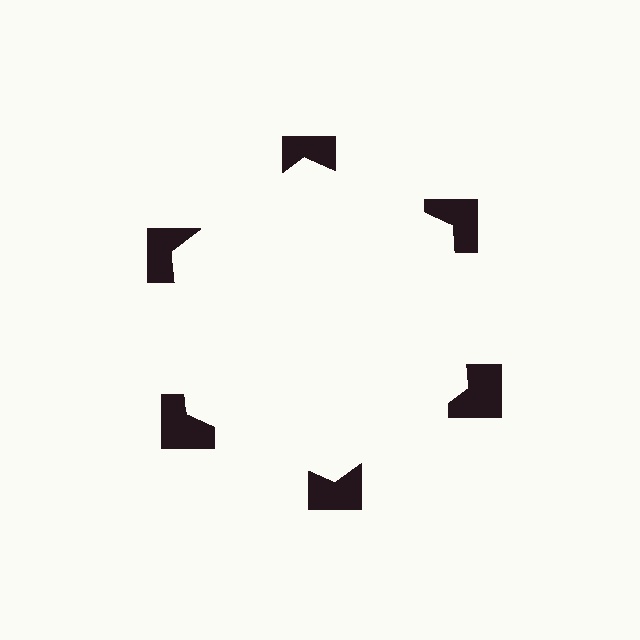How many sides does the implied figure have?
6 sides.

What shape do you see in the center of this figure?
An illusory hexagon — its edges are inferred from the aligned wedge cuts in the notched squares, not physically drawn.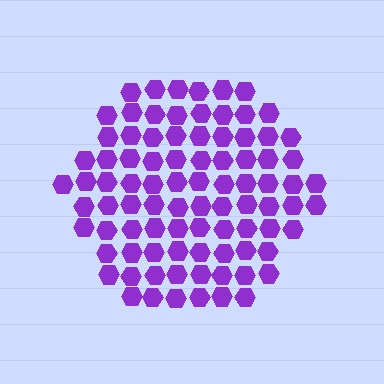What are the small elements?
The small elements are hexagons.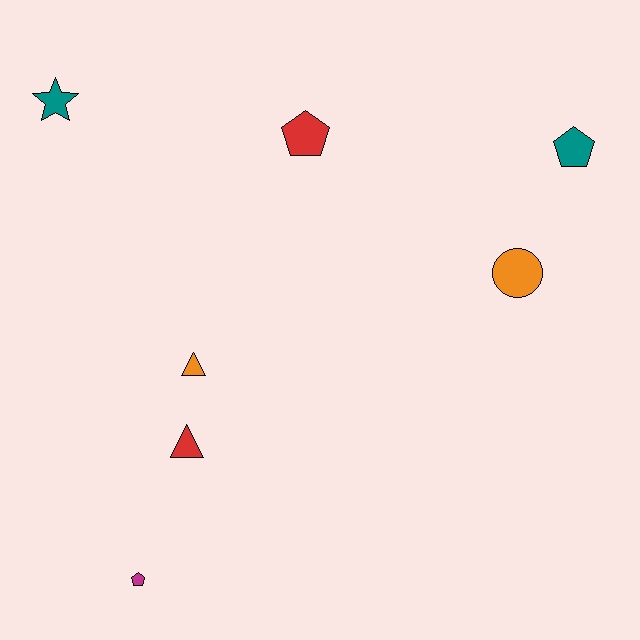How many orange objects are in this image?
There are 2 orange objects.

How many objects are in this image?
There are 7 objects.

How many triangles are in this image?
There are 2 triangles.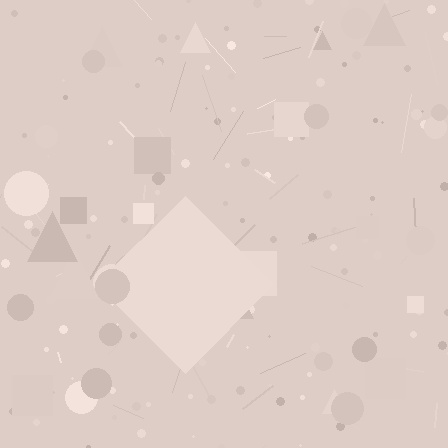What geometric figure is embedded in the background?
A diamond is embedded in the background.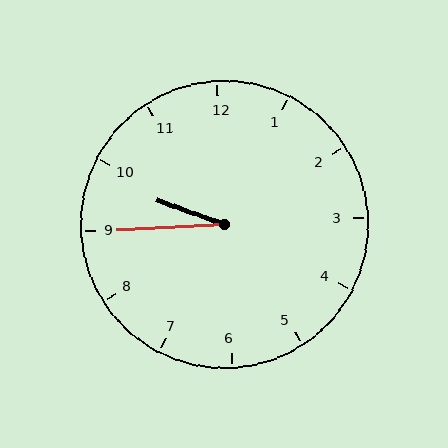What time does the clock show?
9:45.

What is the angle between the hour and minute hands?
Approximately 22 degrees.